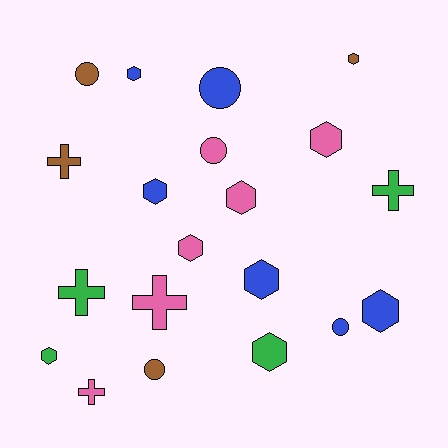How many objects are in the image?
There are 20 objects.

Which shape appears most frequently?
Hexagon, with 10 objects.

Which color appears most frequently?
Pink, with 6 objects.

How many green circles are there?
There are no green circles.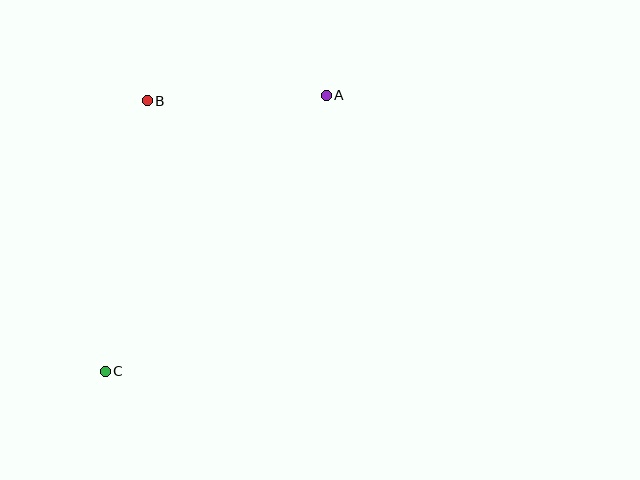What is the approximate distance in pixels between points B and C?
The distance between B and C is approximately 274 pixels.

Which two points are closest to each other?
Points A and B are closest to each other.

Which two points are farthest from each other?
Points A and C are farthest from each other.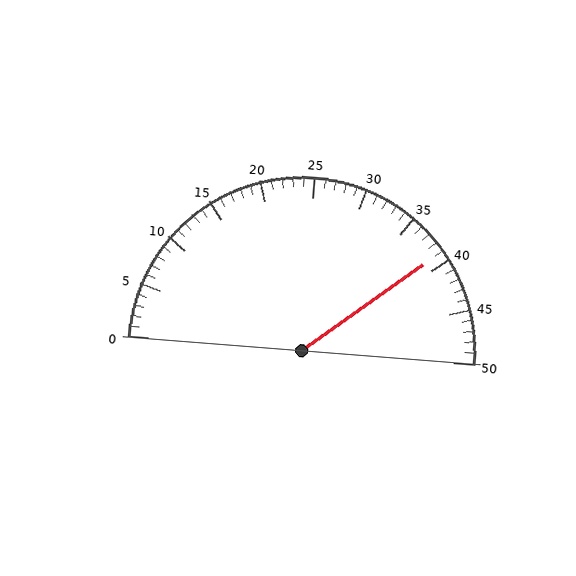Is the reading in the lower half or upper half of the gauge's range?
The reading is in the upper half of the range (0 to 50).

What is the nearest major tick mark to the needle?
The nearest major tick mark is 40.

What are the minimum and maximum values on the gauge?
The gauge ranges from 0 to 50.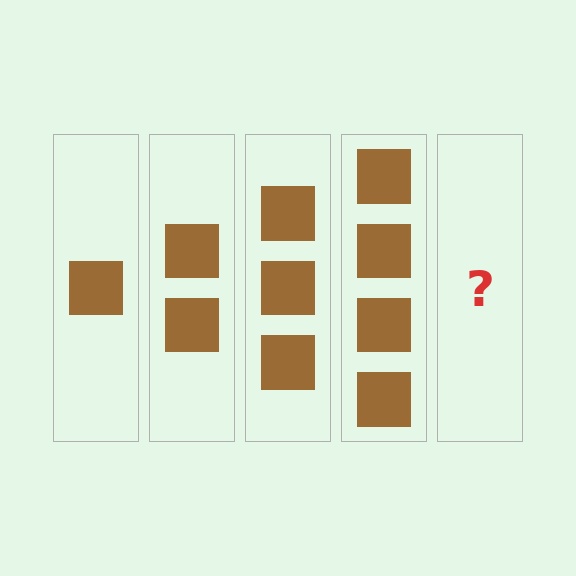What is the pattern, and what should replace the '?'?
The pattern is that each step adds one more square. The '?' should be 5 squares.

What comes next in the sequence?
The next element should be 5 squares.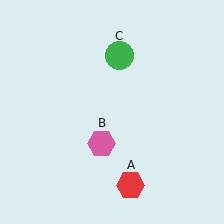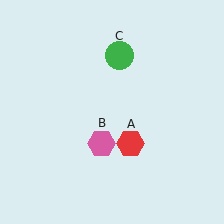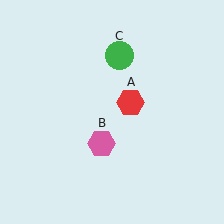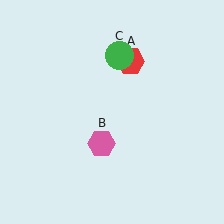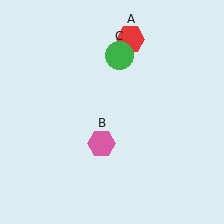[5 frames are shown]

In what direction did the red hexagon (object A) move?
The red hexagon (object A) moved up.